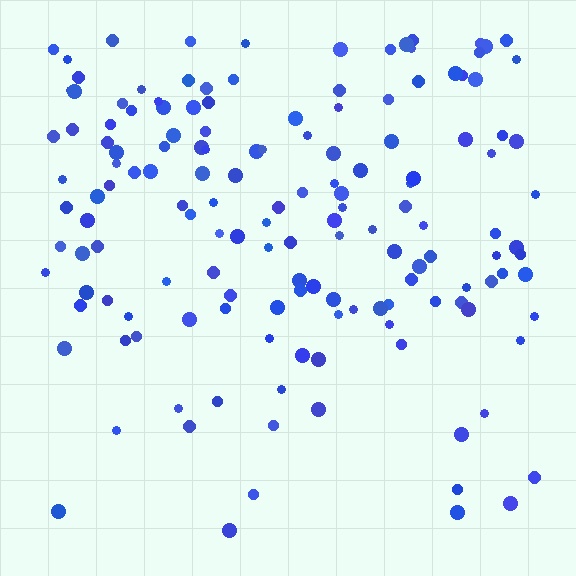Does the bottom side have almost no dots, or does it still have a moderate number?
Still a moderate number, just noticeably fewer than the top.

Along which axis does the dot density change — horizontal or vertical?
Vertical.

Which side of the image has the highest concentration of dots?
The top.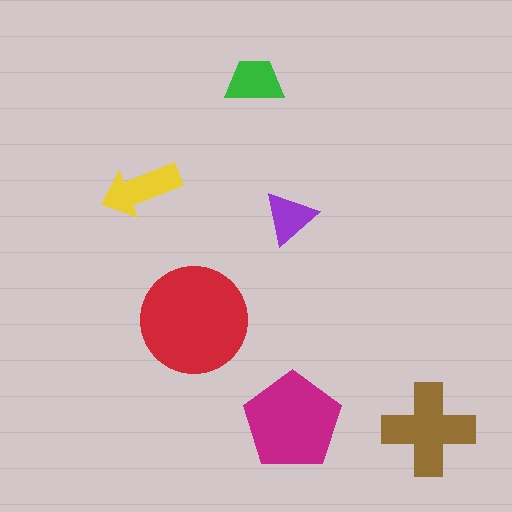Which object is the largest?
The red circle.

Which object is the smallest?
The purple triangle.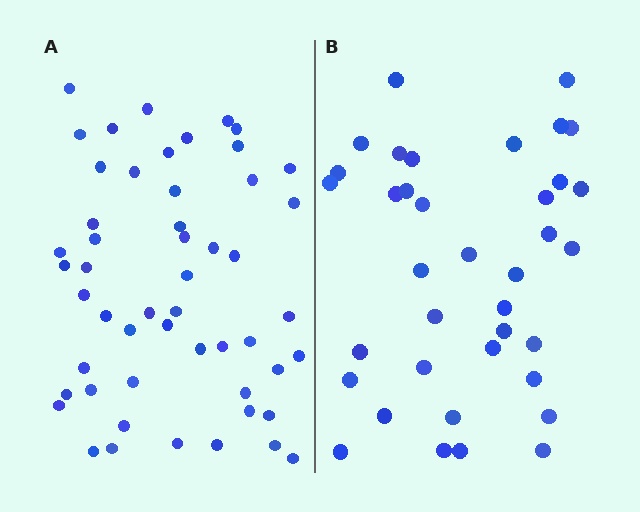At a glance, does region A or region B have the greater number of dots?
Region A (the left region) has more dots.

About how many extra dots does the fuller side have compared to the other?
Region A has approximately 15 more dots than region B.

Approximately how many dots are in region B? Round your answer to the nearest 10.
About 40 dots. (The exact count is 37, which rounds to 40.)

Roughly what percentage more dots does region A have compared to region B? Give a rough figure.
About 40% more.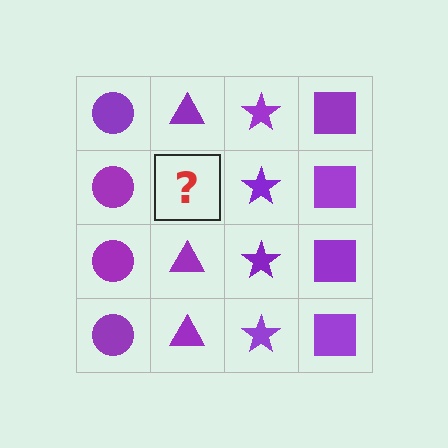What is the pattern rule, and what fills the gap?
The rule is that each column has a consistent shape. The gap should be filled with a purple triangle.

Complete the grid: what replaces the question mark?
The question mark should be replaced with a purple triangle.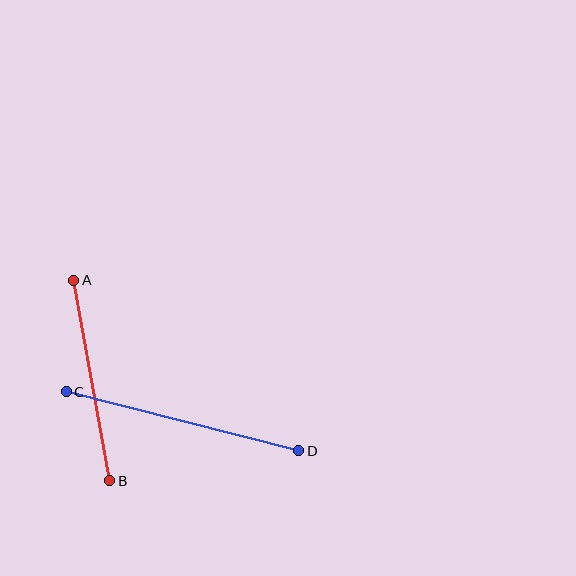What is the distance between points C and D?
The distance is approximately 240 pixels.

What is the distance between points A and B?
The distance is approximately 204 pixels.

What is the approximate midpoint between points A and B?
The midpoint is at approximately (92, 381) pixels.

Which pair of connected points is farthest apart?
Points C and D are farthest apart.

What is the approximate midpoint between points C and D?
The midpoint is at approximately (183, 421) pixels.